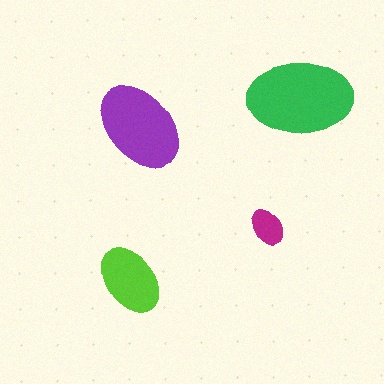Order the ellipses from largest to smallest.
the green one, the purple one, the lime one, the magenta one.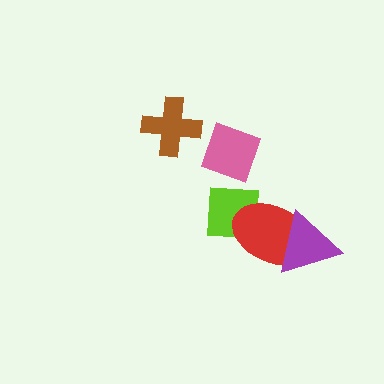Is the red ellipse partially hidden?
Yes, it is partially covered by another shape.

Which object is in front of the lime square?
The red ellipse is in front of the lime square.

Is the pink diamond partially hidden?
No, no other shape covers it.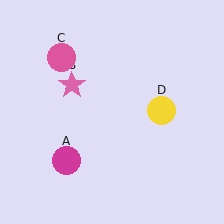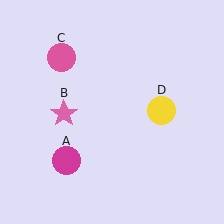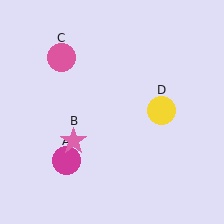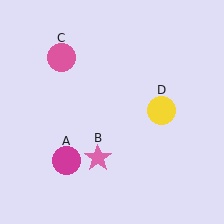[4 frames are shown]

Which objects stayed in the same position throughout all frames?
Magenta circle (object A) and pink circle (object C) and yellow circle (object D) remained stationary.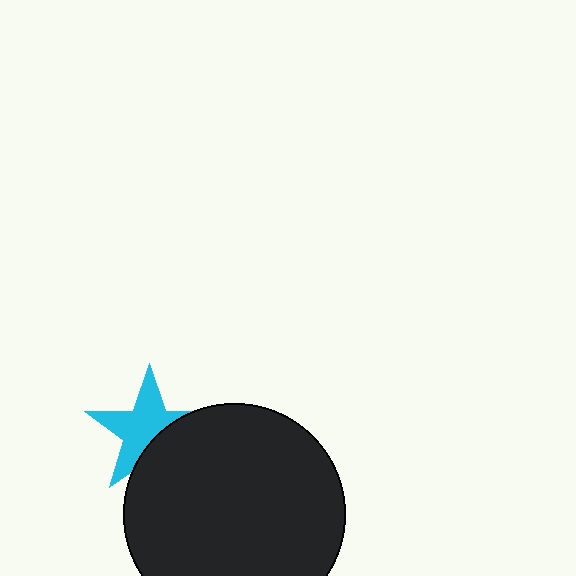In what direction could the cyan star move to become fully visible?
The cyan star could move toward the upper-left. That would shift it out from behind the black circle entirely.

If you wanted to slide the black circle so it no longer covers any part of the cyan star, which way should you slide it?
Slide it toward the lower-right — that is the most direct way to separate the two shapes.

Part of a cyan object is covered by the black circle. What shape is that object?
It is a star.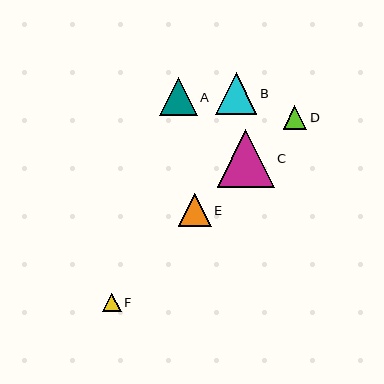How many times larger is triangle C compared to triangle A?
Triangle C is approximately 1.5 times the size of triangle A.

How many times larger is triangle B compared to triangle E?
Triangle B is approximately 1.3 times the size of triangle E.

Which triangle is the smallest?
Triangle F is the smallest with a size of approximately 19 pixels.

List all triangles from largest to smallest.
From largest to smallest: C, B, A, E, D, F.